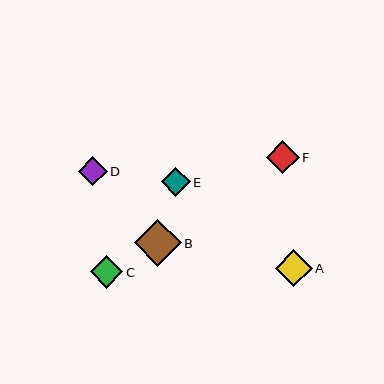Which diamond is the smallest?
Diamond E is the smallest with a size of approximately 29 pixels.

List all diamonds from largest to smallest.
From largest to smallest: B, A, F, C, D, E.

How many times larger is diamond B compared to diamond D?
Diamond B is approximately 1.6 times the size of diamond D.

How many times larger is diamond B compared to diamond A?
Diamond B is approximately 1.3 times the size of diamond A.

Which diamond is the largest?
Diamond B is the largest with a size of approximately 47 pixels.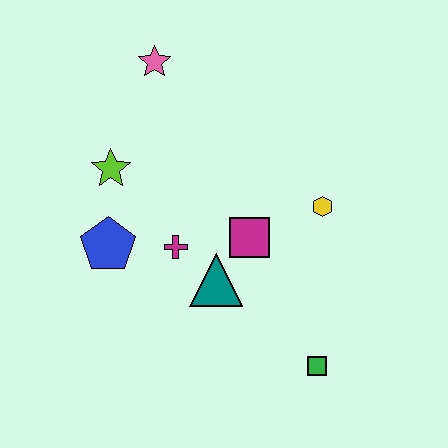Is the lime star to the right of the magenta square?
No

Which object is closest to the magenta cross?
The teal triangle is closest to the magenta cross.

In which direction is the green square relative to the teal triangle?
The green square is to the right of the teal triangle.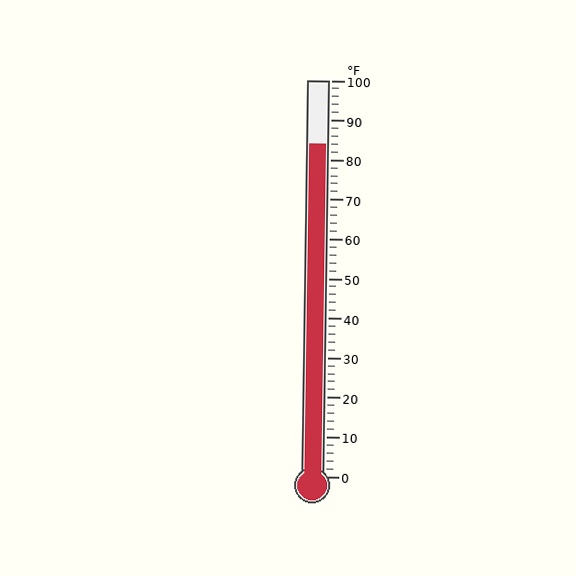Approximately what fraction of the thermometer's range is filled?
The thermometer is filled to approximately 85% of its range.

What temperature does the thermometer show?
The thermometer shows approximately 84°F.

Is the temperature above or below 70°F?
The temperature is above 70°F.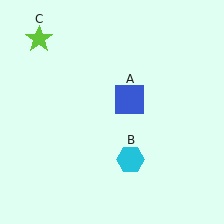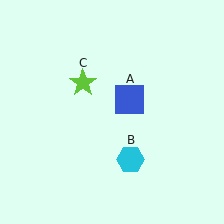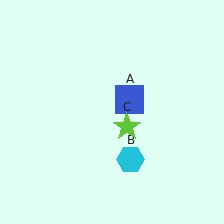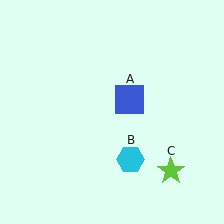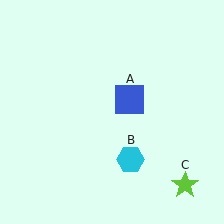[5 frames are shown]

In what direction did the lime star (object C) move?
The lime star (object C) moved down and to the right.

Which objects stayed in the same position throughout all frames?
Blue square (object A) and cyan hexagon (object B) remained stationary.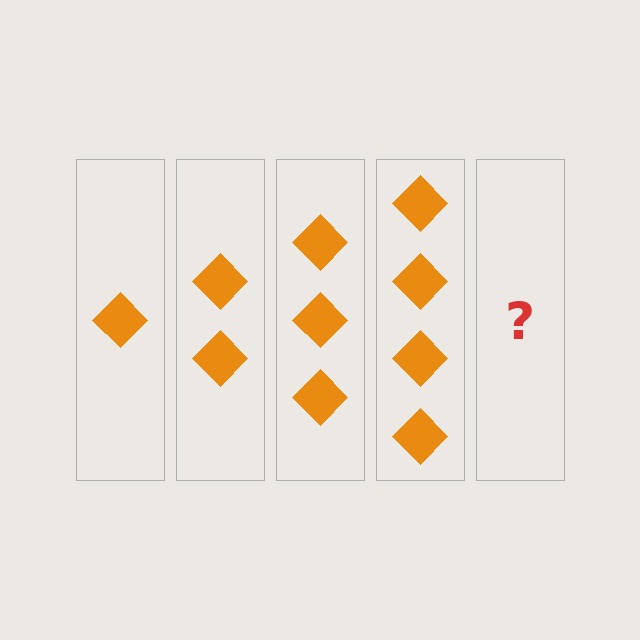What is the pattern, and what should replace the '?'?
The pattern is that each step adds one more diamond. The '?' should be 5 diamonds.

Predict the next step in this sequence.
The next step is 5 diamonds.